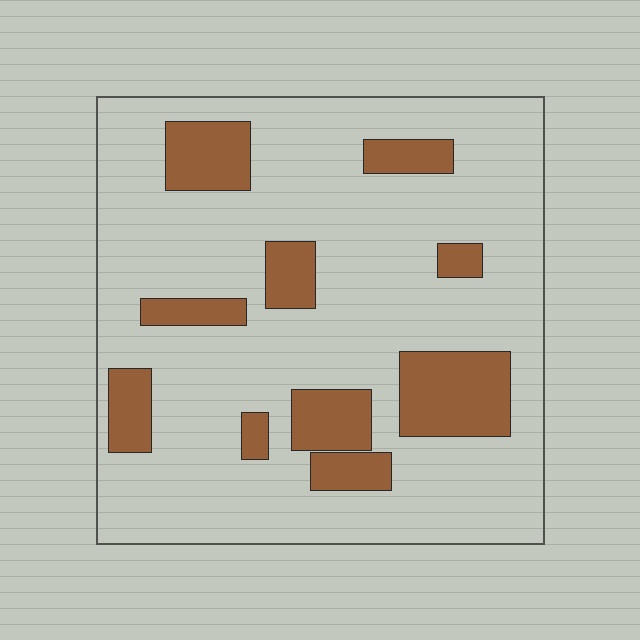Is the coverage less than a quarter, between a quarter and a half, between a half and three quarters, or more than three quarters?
Less than a quarter.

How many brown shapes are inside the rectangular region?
10.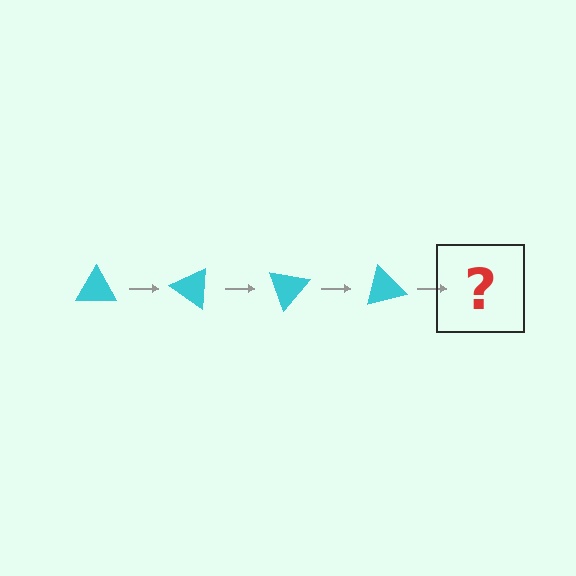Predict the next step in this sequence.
The next step is a cyan triangle rotated 140 degrees.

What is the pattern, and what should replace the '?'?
The pattern is that the triangle rotates 35 degrees each step. The '?' should be a cyan triangle rotated 140 degrees.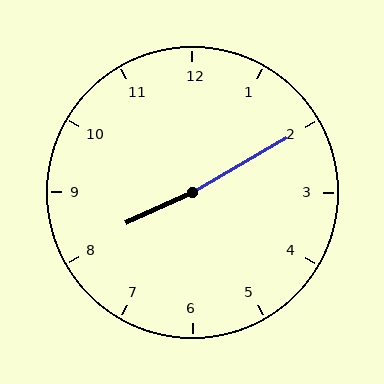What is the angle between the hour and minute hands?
Approximately 175 degrees.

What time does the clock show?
8:10.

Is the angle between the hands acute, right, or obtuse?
It is obtuse.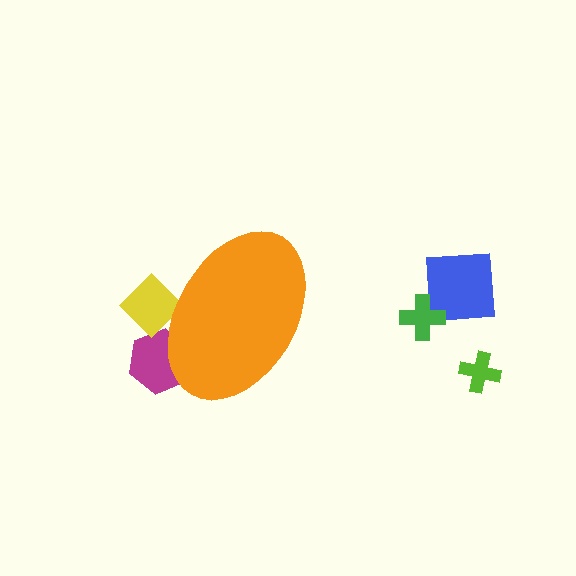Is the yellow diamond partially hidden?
Yes, the yellow diamond is partially hidden behind the orange ellipse.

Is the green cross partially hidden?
No, the green cross is fully visible.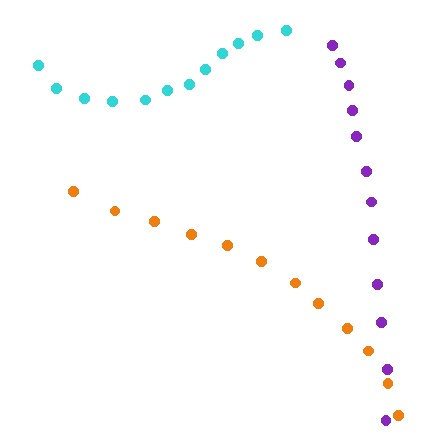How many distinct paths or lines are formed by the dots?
There are 3 distinct paths.